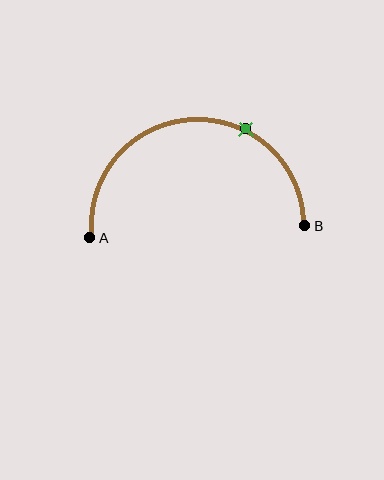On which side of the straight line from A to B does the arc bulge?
The arc bulges above the straight line connecting A and B.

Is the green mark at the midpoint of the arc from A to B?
No. The green mark lies on the arc but is closer to endpoint B. The arc midpoint would be at the point on the curve equidistant along the arc from both A and B.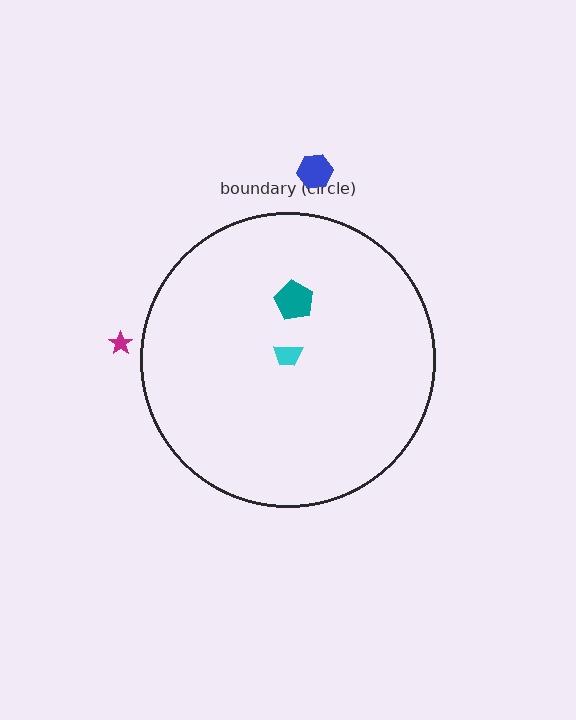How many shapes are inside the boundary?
2 inside, 2 outside.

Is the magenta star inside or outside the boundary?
Outside.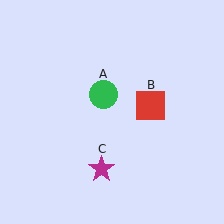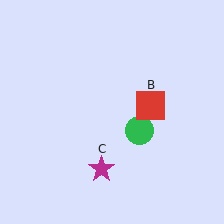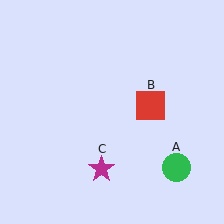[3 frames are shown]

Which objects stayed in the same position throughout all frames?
Red square (object B) and magenta star (object C) remained stationary.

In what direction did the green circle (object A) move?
The green circle (object A) moved down and to the right.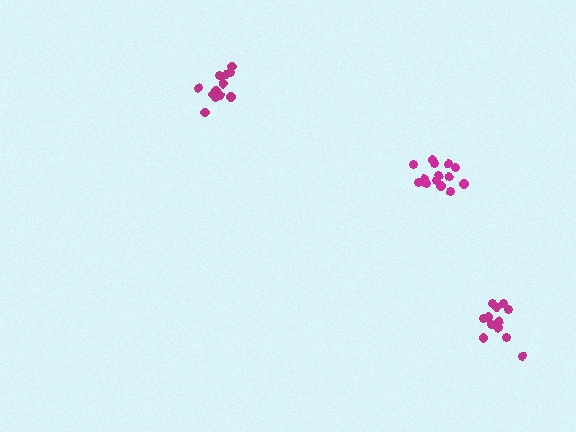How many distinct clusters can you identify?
There are 3 distinct clusters.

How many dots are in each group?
Group 1: 13 dots, Group 2: 14 dots, Group 3: 12 dots (39 total).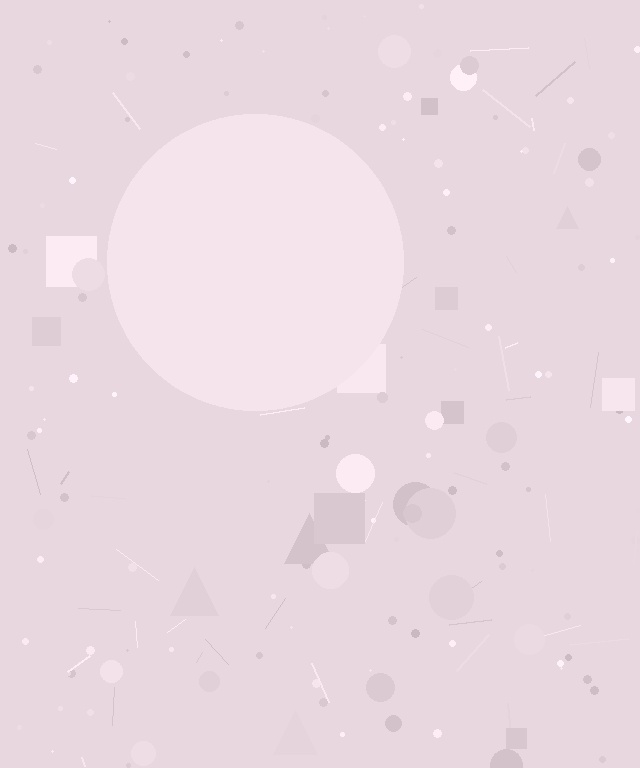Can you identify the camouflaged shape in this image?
The camouflaged shape is a circle.